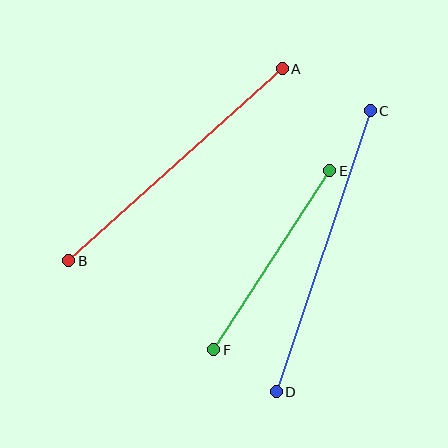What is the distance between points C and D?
The distance is approximately 296 pixels.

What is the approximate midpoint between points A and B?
The midpoint is at approximately (175, 165) pixels.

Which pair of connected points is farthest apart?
Points C and D are farthest apart.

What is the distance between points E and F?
The distance is approximately 213 pixels.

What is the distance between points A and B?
The distance is approximately 287 pixels.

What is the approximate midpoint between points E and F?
The midpoint is at approximately (272, 260) pixels.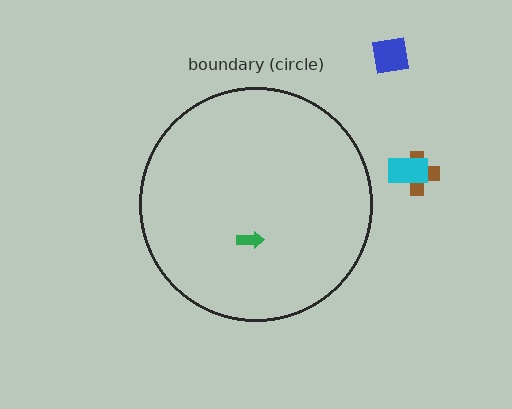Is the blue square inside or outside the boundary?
Outside.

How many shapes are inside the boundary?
1 inside, 3 outside.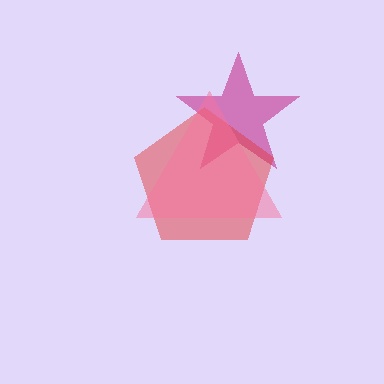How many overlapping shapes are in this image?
There are 3 overlapping shapes in the image.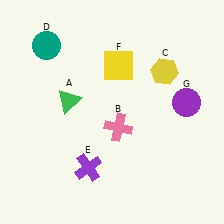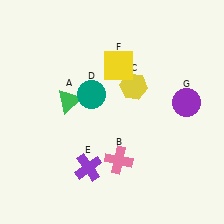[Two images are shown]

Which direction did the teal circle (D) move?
The teal circle (D) moved down.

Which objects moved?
The objects that moved are: the pink cross (B), the yellow hexagon (C), the teal circle (D).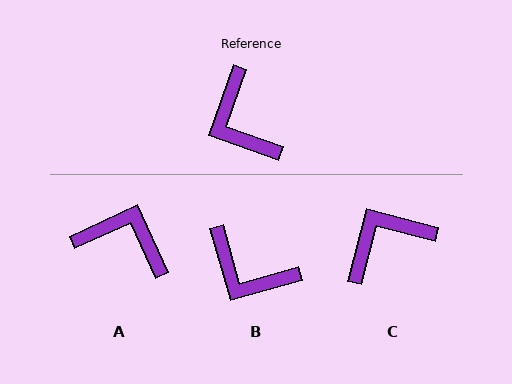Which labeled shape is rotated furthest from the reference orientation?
A, about 136 degrees away.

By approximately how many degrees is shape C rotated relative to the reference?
Approximately 85 degrees clockwise.